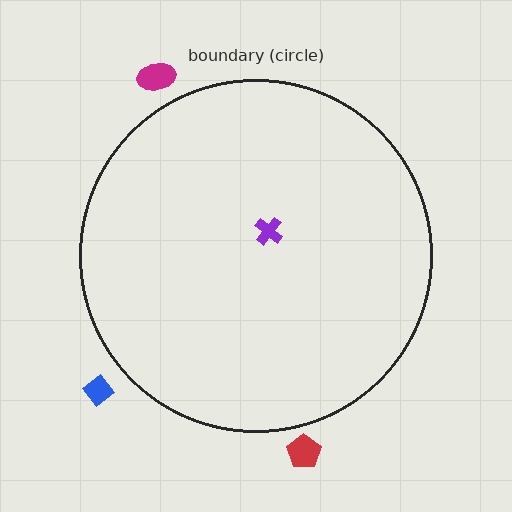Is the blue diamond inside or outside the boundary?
Outside.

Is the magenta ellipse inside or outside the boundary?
Outside.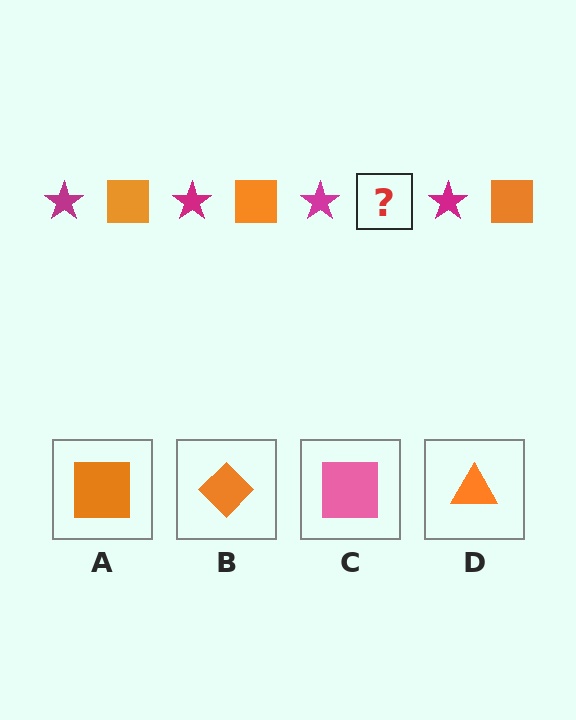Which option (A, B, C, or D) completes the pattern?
A.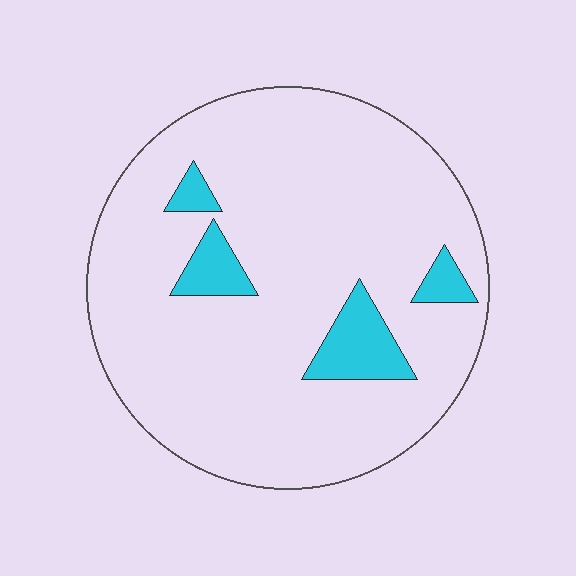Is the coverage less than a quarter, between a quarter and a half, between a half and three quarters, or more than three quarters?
Less than a quarter.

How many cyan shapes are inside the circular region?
4.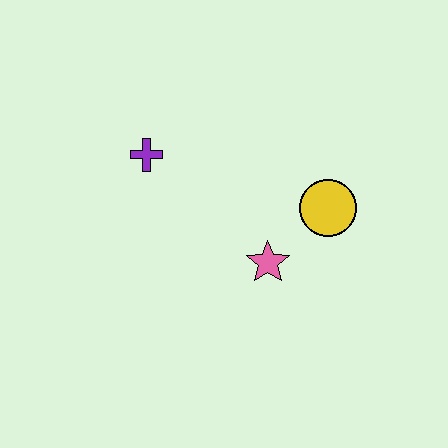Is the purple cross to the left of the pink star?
Yes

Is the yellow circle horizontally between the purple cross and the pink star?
No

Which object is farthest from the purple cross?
The yellow circle is farthest from the purple cross.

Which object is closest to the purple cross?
The pink star is closest to the purple cross.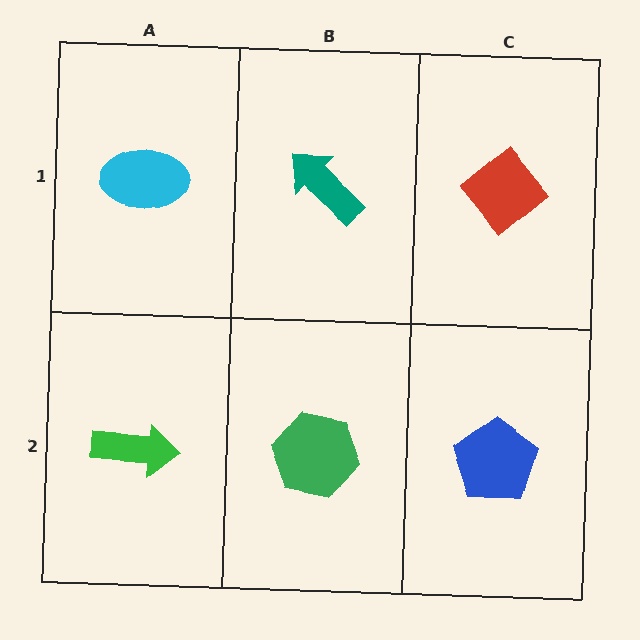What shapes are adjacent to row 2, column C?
A red diamond (row 1, column C), a green hexagon (row 2, column B).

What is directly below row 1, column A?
A green arrow.